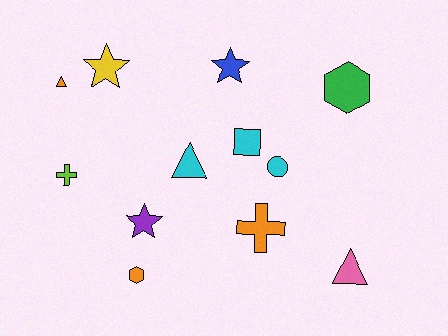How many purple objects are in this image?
There is 1 purple object.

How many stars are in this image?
There are 3 stars.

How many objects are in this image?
There are 12 objects.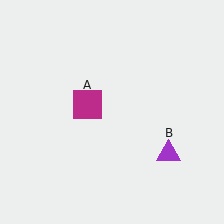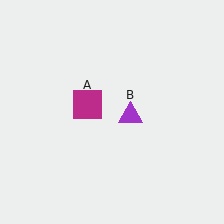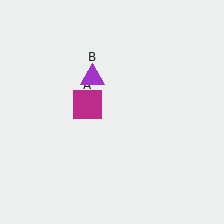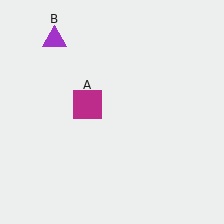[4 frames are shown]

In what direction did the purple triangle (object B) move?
The purple triangle (object B) moved up and to the left.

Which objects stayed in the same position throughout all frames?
Magenta square (object A) remained stationary.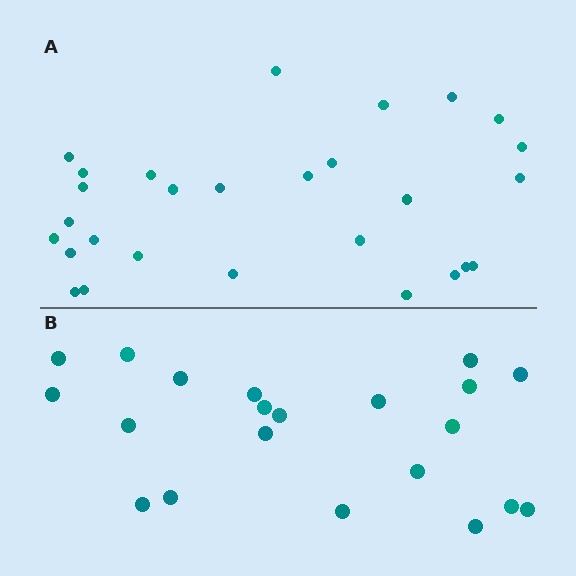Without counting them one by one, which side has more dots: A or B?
Region A (the top region) has more dots.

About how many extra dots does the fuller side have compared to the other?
Region A has roughly 8 or so more dots than region B.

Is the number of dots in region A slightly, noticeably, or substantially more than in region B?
Region A has noticeably more, but not dramatically so. The ratio is roughly 1.3 to 1.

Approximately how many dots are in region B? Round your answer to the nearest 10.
About 20 dots. (The exact count is 21, which rounds to 20.)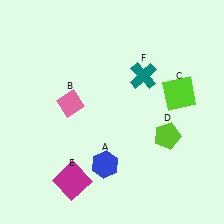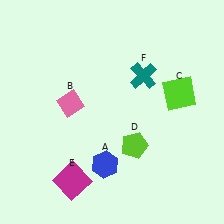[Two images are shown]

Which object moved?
The lime pentagon (D) moved left.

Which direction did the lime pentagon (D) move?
The lime pentagon (D) moved left.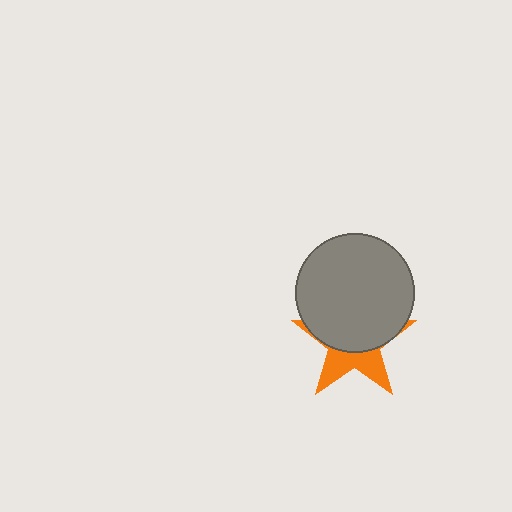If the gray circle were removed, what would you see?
You would see the complete orange star.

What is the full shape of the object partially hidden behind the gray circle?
The partially hidden object is an orange star.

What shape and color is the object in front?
The object in front is a gray circle.